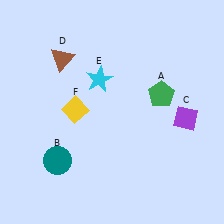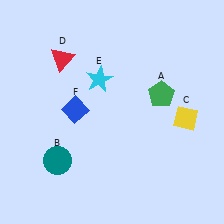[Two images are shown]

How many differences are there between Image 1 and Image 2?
There are 3 differences between the two images.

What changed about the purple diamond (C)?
In Image 1, C is purple. In Image 2, it changed to yellow.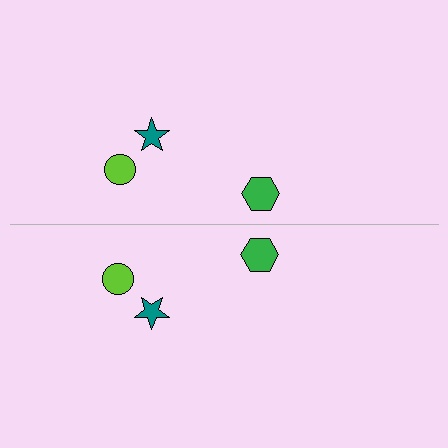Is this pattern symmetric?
Yes, this pattern has bilateral (reflection) symmetry.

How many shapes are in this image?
There are 6 shapes in this image.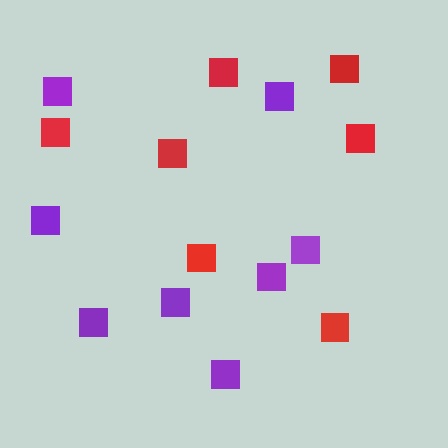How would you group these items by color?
There are 2 groups: one group of purple squares (8) and one group of red squares (7).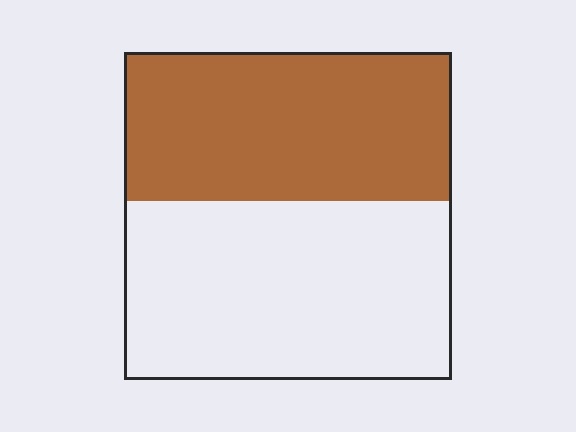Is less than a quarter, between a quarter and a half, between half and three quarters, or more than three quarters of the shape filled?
Between a quarter and a half.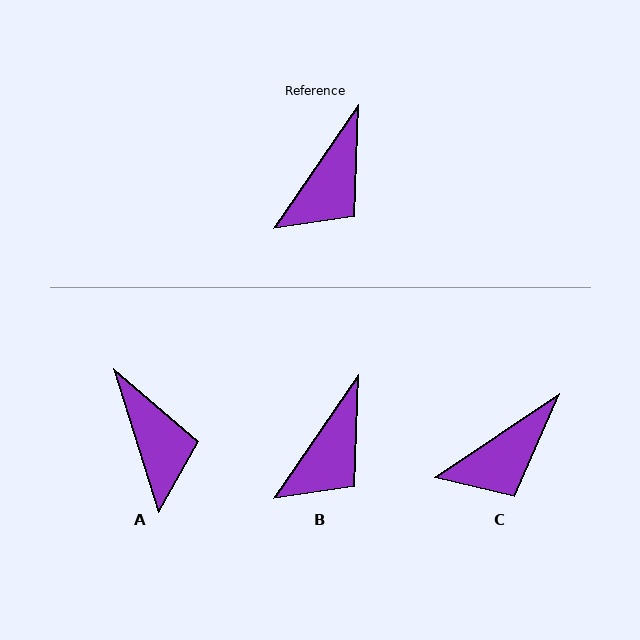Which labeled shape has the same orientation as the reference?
B.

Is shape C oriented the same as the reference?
No, it is off by about 22 degrees.